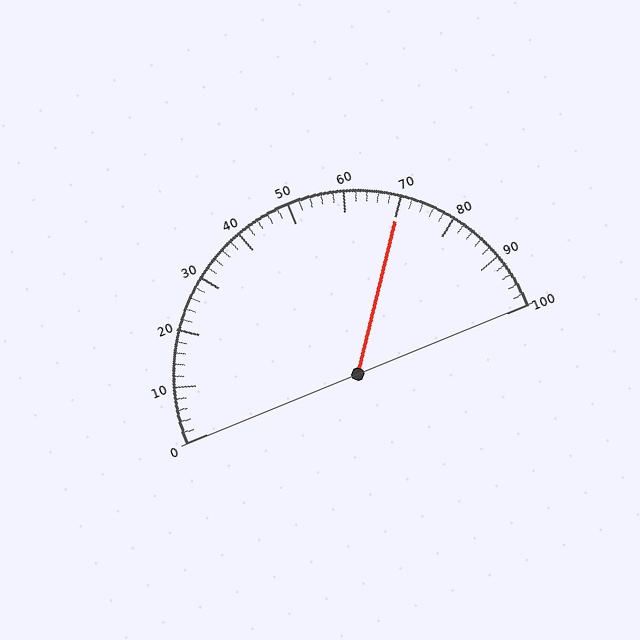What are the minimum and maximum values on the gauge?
The gauge ranges from 0 to 100.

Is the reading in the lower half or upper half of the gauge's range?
The reading is in the upper half of the range (0 to 100).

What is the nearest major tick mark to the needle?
The nearest major tick mark is 70.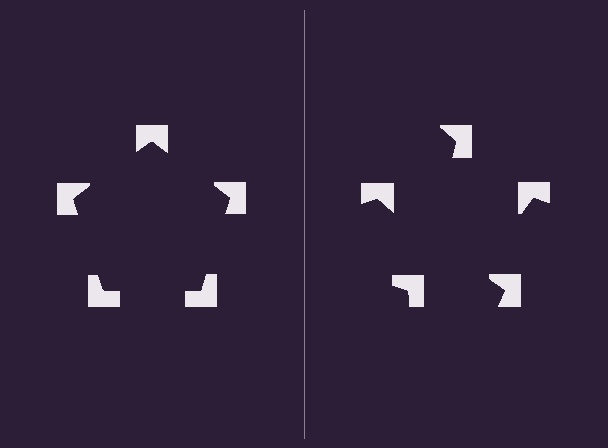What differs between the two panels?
The notched squares are positioned identically on both sides; only the wedge orientations differ. On the left they align to a pentagon; on the right they are misaligned.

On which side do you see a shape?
An illusory pentagon appears on the left side. On the right side the wedge cuts are rotated, so no coherent shape forms.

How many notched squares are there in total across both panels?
10 — 5 on each side.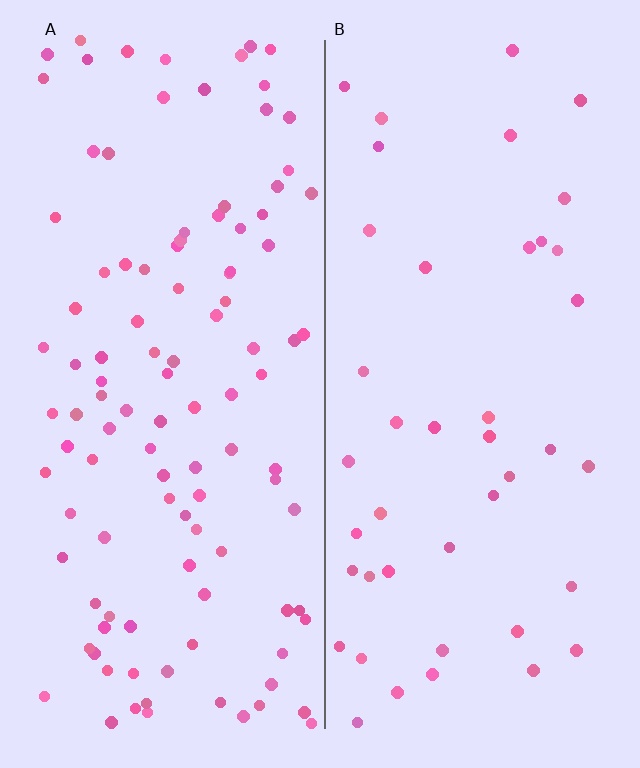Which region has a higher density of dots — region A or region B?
A (the left).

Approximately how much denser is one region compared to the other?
Approximately 2.5× — region A over region B.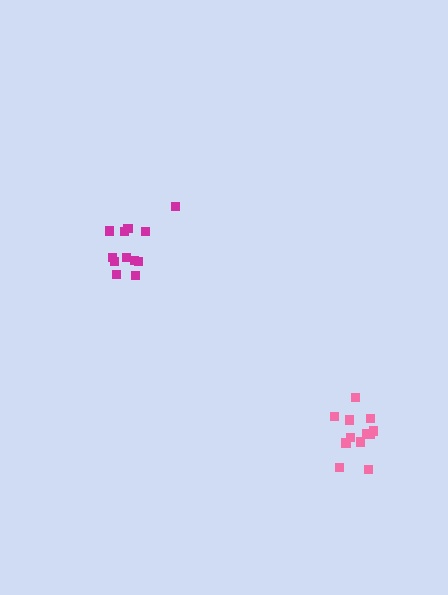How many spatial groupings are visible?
There are 2 spatial groupings.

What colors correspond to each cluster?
The clusters are colored: pink, magenta.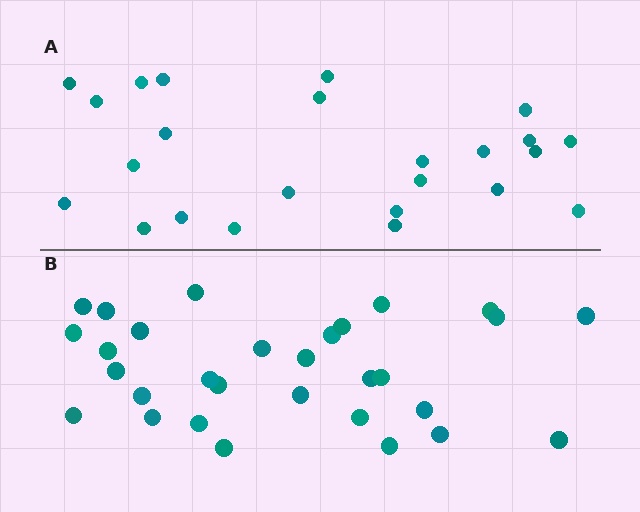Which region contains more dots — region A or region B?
Region B (the bottom region) has more dots.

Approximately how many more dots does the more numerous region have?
Region B has about 6 more dots than region A.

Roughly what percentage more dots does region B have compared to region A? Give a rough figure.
About 25% more.